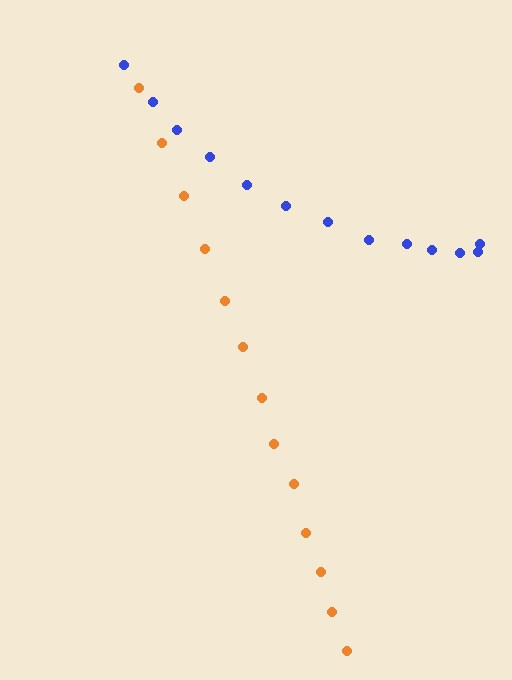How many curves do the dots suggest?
There are 2 distinct paths.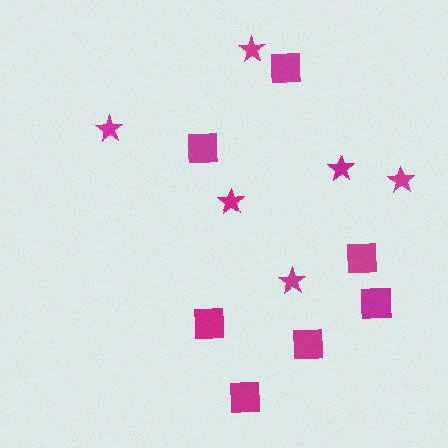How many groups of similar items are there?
There are 2 groups: one group of stars (6) and one group of squares (7).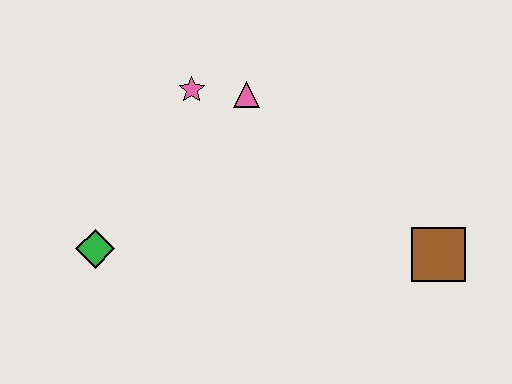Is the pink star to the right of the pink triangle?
No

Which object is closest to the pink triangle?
The pink star is closest to the pink triangle.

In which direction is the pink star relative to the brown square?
The pink star is to the left of the brown square.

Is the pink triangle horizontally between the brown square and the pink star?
Yes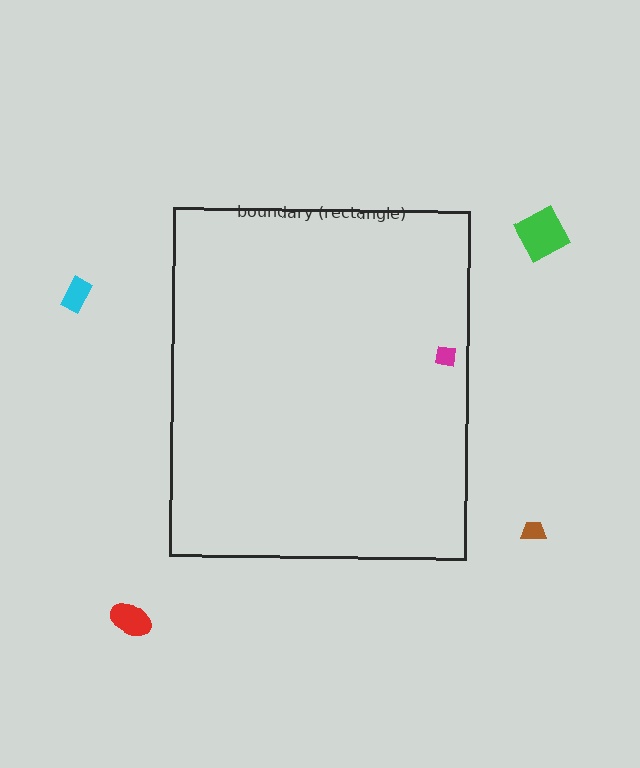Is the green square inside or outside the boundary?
Outside.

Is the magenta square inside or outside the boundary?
Inside.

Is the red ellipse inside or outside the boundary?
Outside.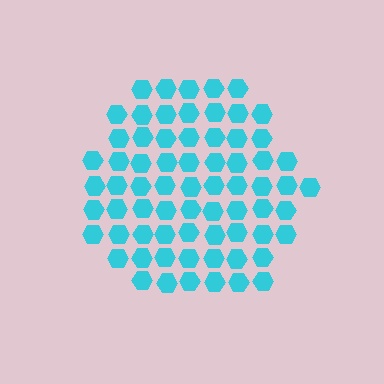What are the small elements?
The small elements are hexagons.